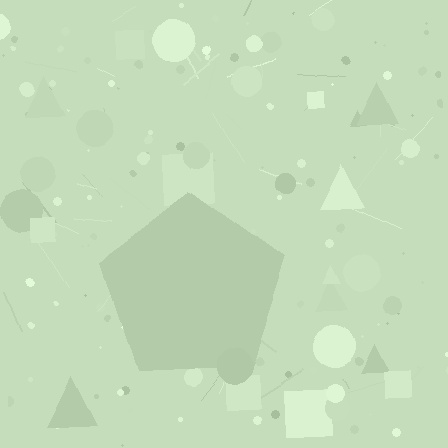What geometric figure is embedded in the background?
A pentagon is embedded in the background.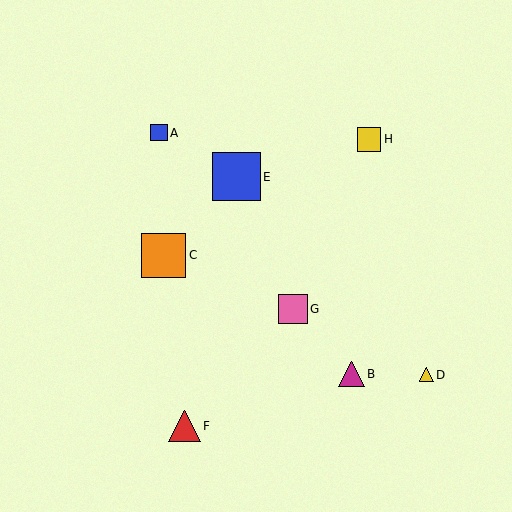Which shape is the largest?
The blue square (labeled E) is the largest.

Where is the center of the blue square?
The center of the blue square is at (236, 177).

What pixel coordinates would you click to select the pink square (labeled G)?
Click at (293, 309) to select the pink square G.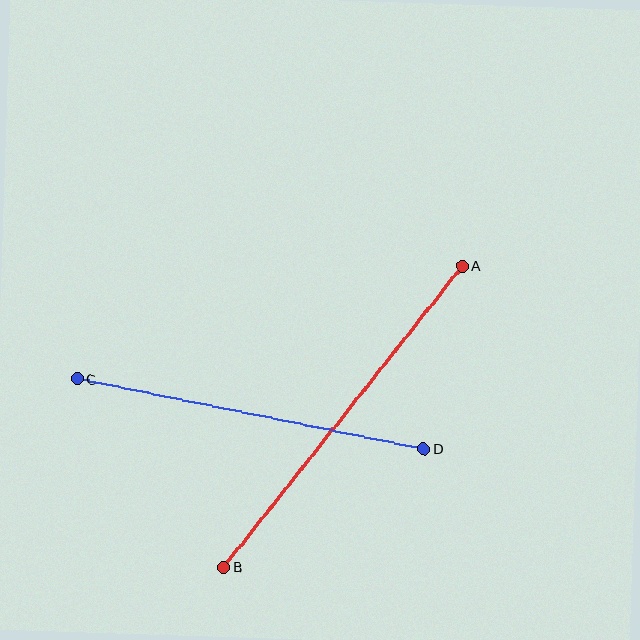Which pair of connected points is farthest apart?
Points A and B are farthest apart.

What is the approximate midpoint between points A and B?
The midpoint is at approximately (343, 416) pixels.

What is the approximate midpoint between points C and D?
The midpoint is at approximately (250, 414) pixels.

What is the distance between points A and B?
The distance is approximately 385 pixels.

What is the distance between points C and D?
The distance is approximately 353 pixels.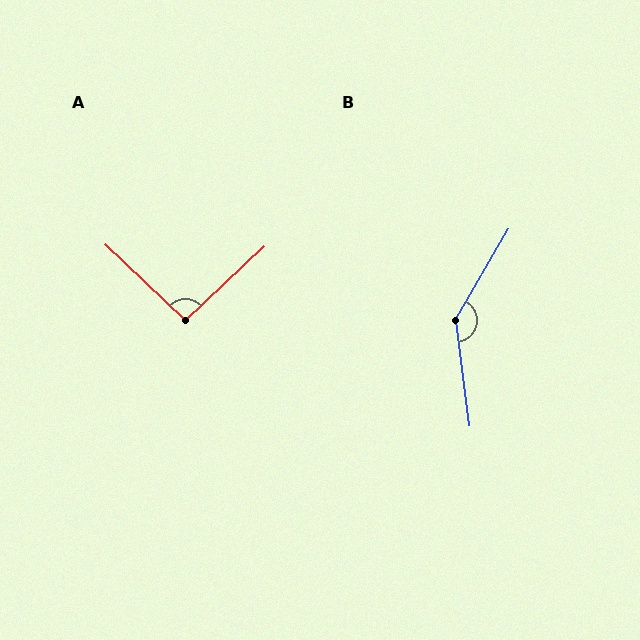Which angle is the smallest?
A, at approximately 93 degrees.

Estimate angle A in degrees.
Approximately 93 degrees.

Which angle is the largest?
B, at approximately 142 degrees.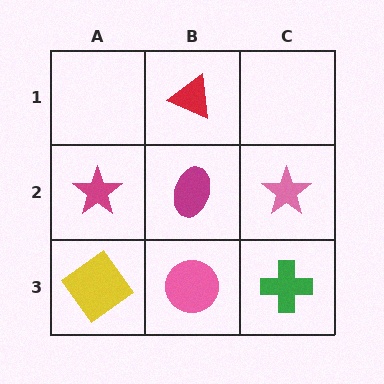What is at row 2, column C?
A pink star.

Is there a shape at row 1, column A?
No, that cell is empty.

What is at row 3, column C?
A green cross.